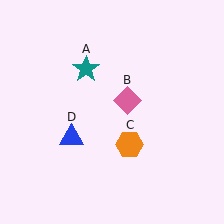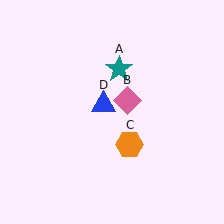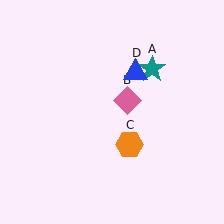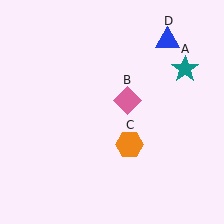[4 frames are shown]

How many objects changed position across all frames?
2 objects changed position: teal star (object A), blue triangle (object D).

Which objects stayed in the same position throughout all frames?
Pink diamond (object B) and orange hexagon (object C) remained stationary.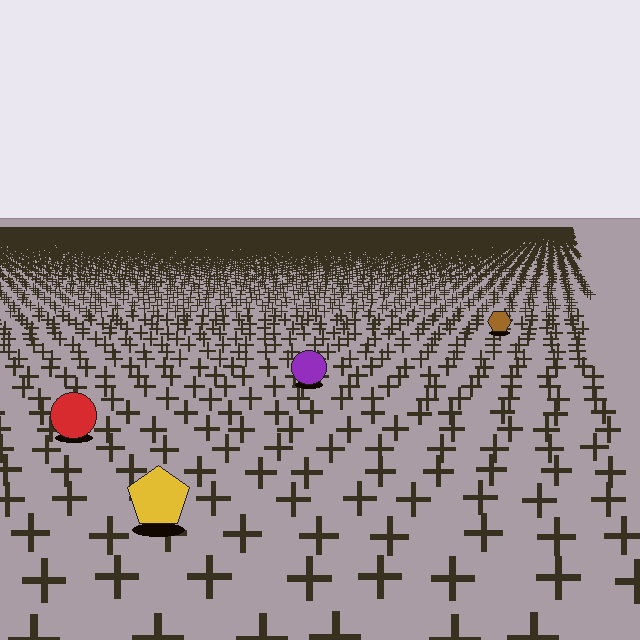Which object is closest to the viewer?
The yellow pentagon is closest. The texture marks near it are larger and more spread out.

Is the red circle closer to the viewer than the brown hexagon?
Yes. The red circle is closer — you can tell from the texture gradient: the ground texture is coarser near it.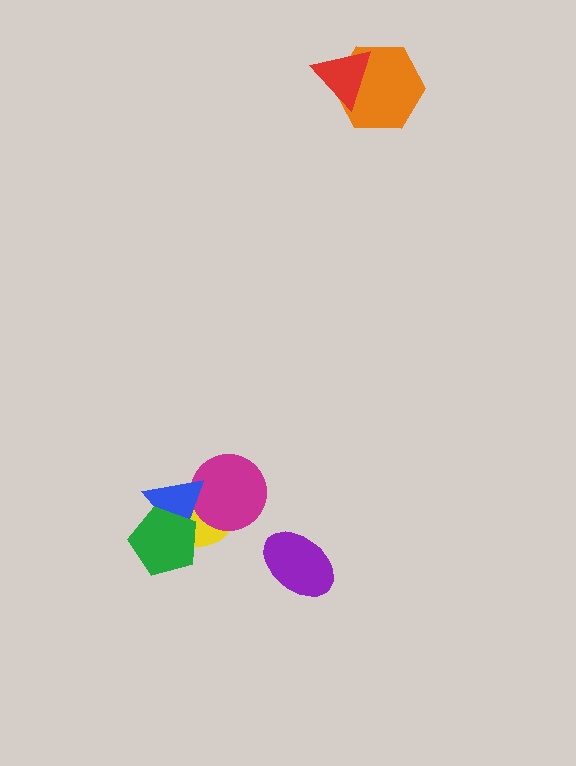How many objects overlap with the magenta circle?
2 objects overlap with the magenta circle.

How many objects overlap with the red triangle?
1 object overlaps with the red triangle.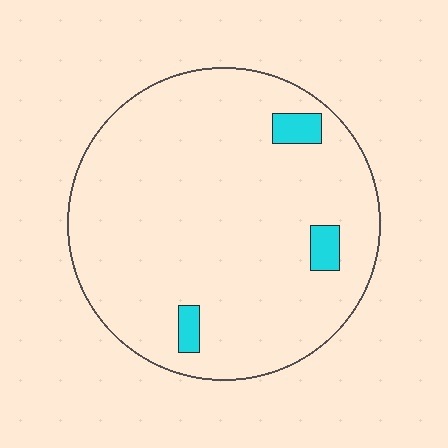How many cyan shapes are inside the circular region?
3.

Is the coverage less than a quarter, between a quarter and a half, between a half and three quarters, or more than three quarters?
Less than a quarter.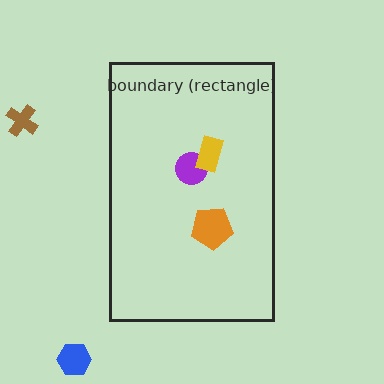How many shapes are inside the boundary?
3 inside, 2 outside.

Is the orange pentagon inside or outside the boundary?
Inside.